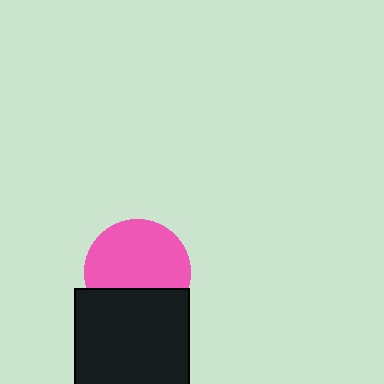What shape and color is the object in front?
The object in front is a black square.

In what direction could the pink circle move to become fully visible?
The pink circle could move up. That would shift it out from behind the black square entirely.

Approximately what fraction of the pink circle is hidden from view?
Roughly 32% of the pink circle is hidden behind the black square.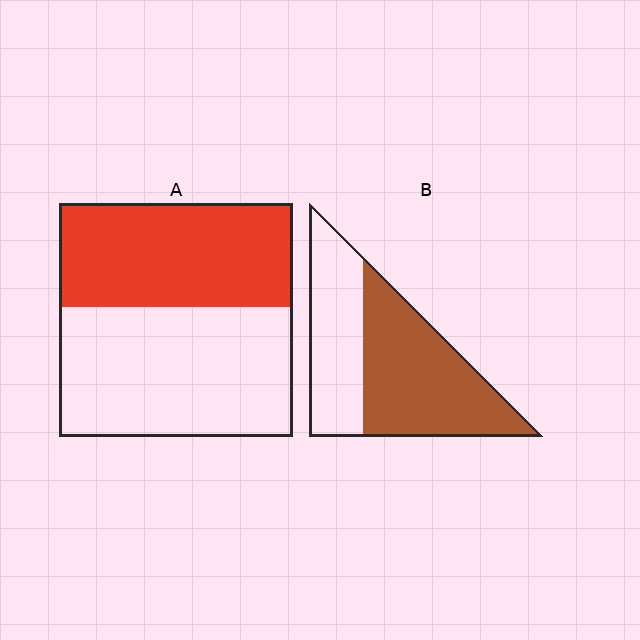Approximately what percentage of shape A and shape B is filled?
A is approximately 45% and B is approximately 60%.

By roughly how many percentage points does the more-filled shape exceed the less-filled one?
By roughly 15 percentage points (B over A).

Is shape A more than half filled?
No.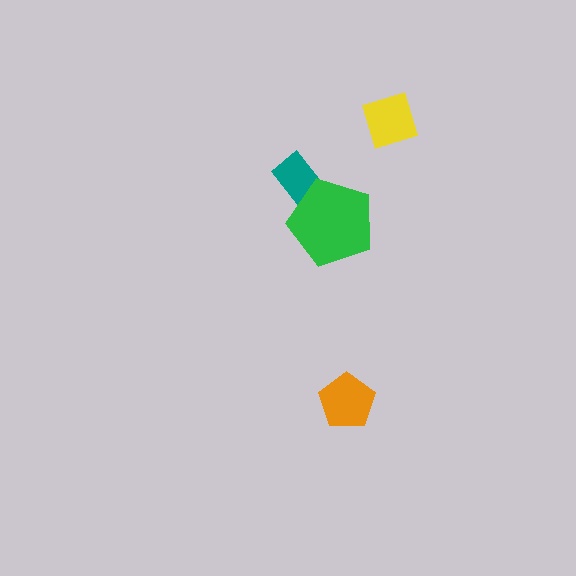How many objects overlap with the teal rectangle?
1 object overlaps with the teal rectangle.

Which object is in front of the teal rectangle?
The green pentagon is in front of the teal rectangle.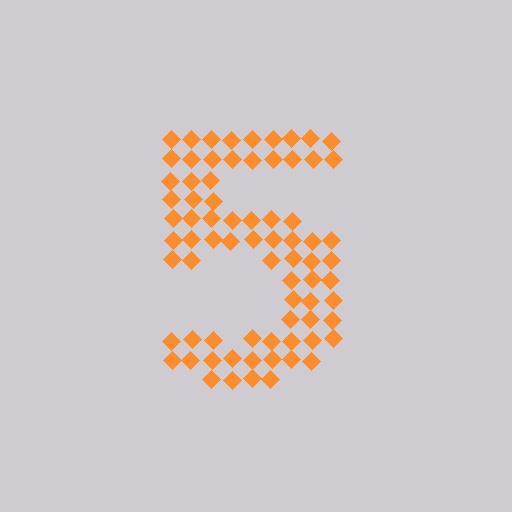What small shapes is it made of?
It is made of small diamonds.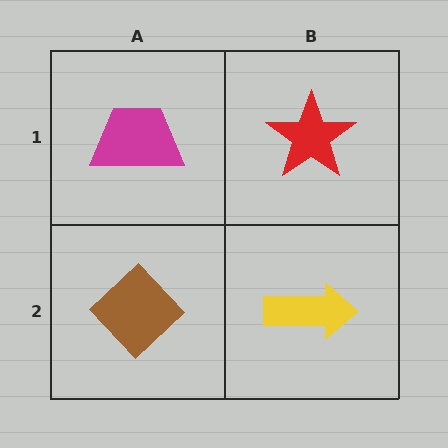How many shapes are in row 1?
2 shapes.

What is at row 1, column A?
A magenta trapezoid.